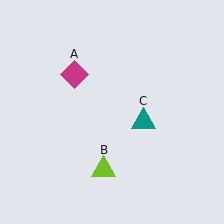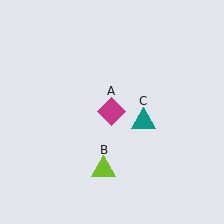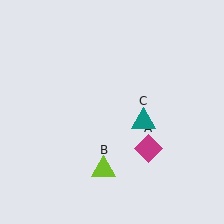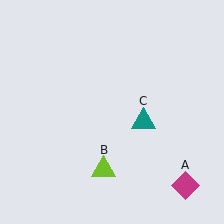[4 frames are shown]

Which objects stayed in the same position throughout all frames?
Lime triangle (object B) and teal triangle (object C) remained stationary.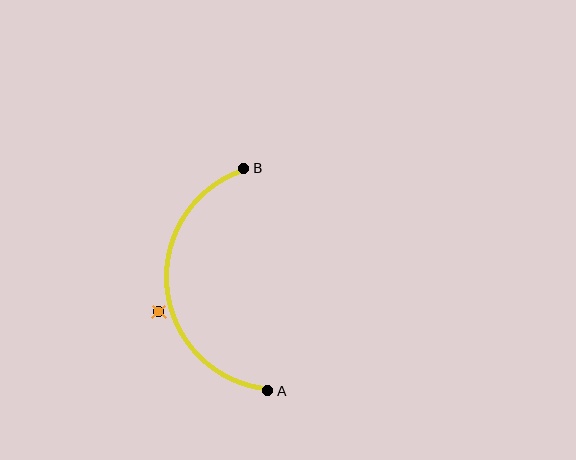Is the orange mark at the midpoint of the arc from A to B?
No — the orange mark does not lie on the arc at all. It sits slightly outside the curve.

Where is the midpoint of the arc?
The arc midpoint is the point on the curve farthest from the straight line joining A and B. It sits to the left of that line.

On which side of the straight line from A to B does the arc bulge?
The arc bulges to the left of the straight line connecting A and B.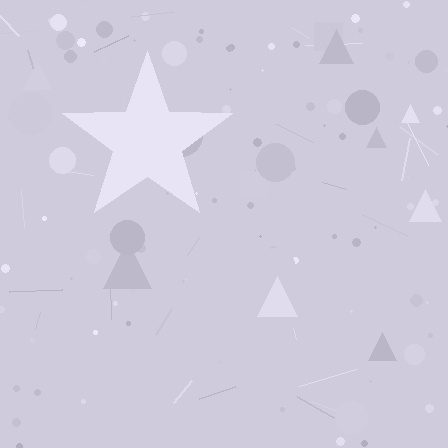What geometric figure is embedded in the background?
A star is embedded in the background.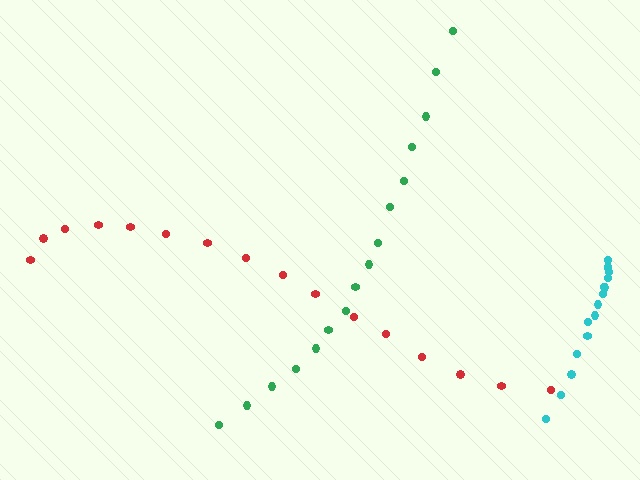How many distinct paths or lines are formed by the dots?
There are 3 distinct paths.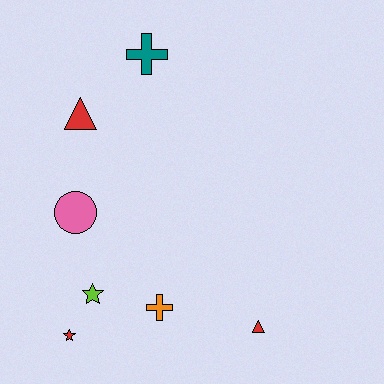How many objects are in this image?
There are 7 objects.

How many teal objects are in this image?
There is 1 teal object.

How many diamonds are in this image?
There are no diamonds.